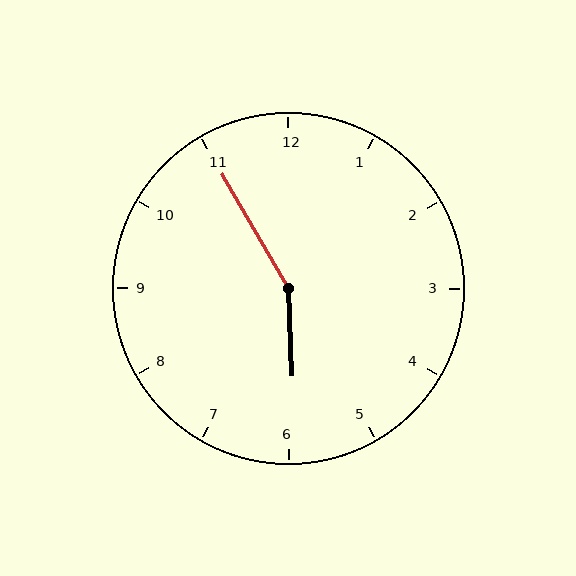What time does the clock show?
5:55.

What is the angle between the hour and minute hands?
Approximately 152 degrees.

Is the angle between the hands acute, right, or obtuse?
It is obtuse.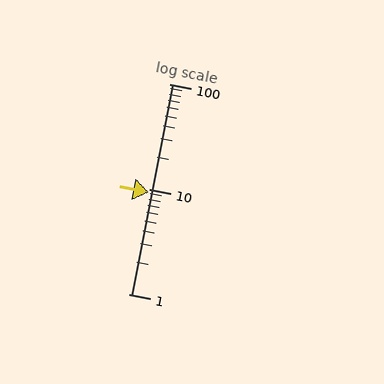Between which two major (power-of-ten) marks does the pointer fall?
The pointer is between 1 and 10.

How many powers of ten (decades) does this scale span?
The scale spans 2 decades, from 1 to 100.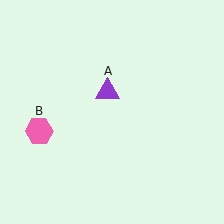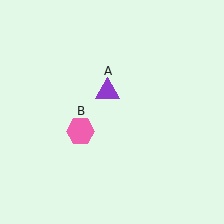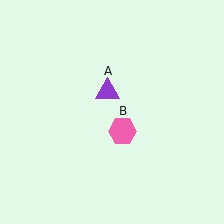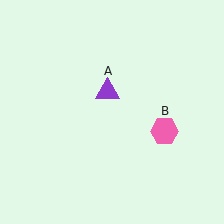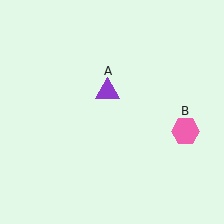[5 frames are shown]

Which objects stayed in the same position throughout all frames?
Purple triangle (object A) remained stationary.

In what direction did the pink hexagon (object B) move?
The pink hexagon (object B) moved right.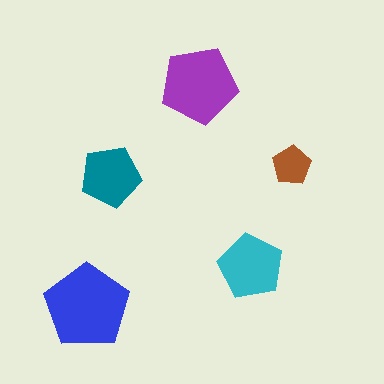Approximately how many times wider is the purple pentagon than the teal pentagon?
About 1.5 times wider.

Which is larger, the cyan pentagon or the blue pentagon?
The blue one.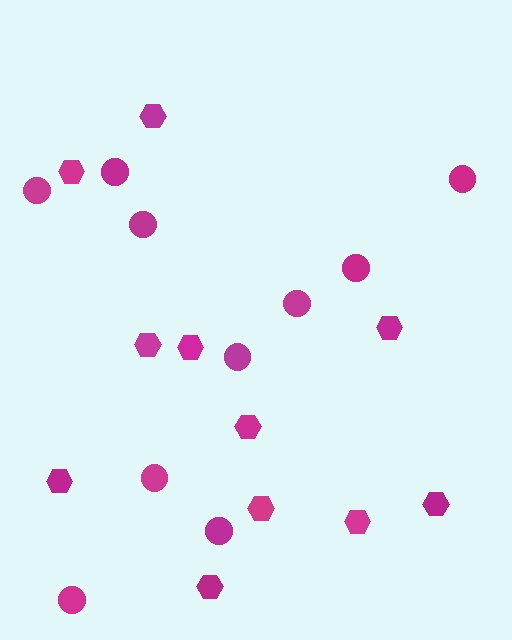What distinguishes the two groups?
There are 2 groups: one group of hexagons (11) and one group of circles (10).